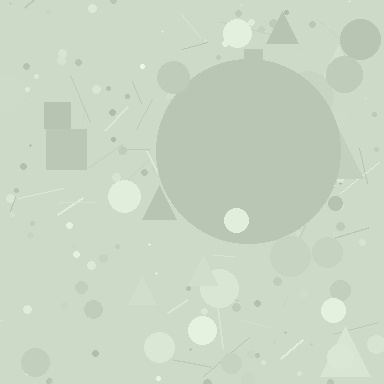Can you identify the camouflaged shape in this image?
The camouflaged shape is a circle.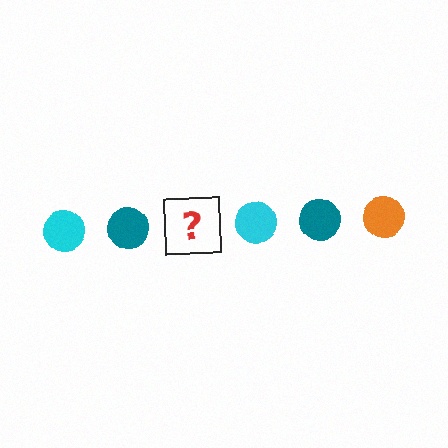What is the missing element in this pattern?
The missing element is an orange circle.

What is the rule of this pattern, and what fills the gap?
The rule is that the pattern cycles through cyan, teal, orange circles. The gap should be filled with an orange circle.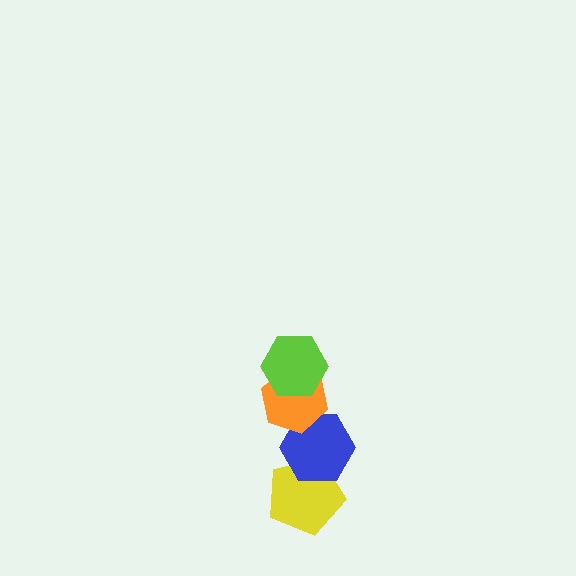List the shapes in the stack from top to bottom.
From top to bottom: the lime hexagon, the orange hexagon, the blue hexagon, the yellow pentagon.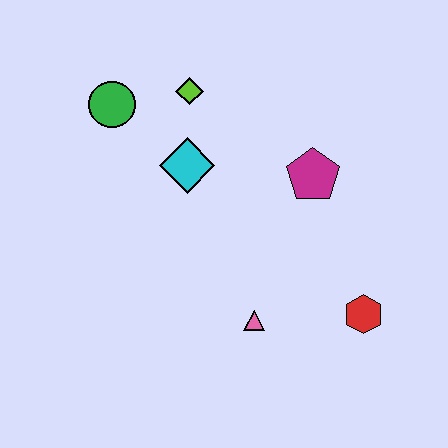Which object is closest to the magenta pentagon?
The cyan diamond is closest to the magenta pentagon.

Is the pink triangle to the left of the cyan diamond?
No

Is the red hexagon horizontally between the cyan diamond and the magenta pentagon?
No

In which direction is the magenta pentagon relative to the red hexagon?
The magenta pentagon is above the red hexagon.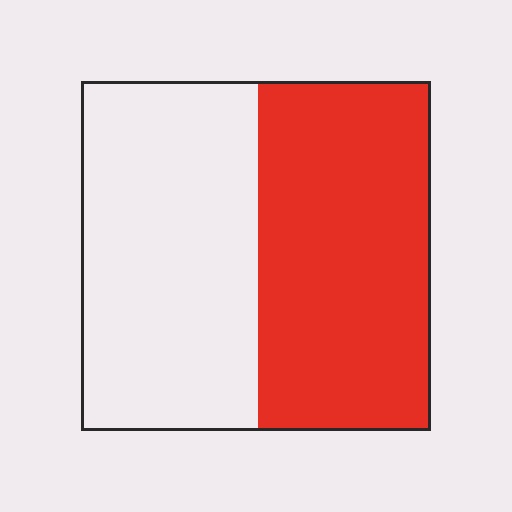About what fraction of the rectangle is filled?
About one half (1/2).